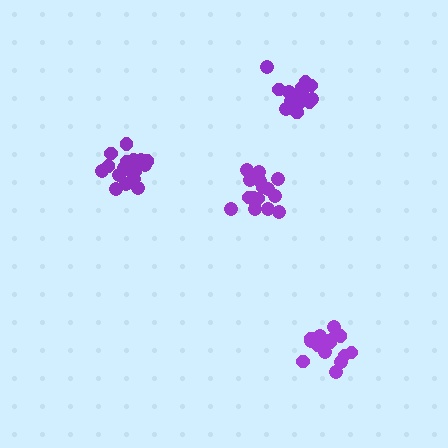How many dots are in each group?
Group 1: 15 dots, Group 2: 19 dots, Group 3: 18 dots, Group 4: 16 dots (68 total).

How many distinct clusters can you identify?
There are 4 distinct clusters.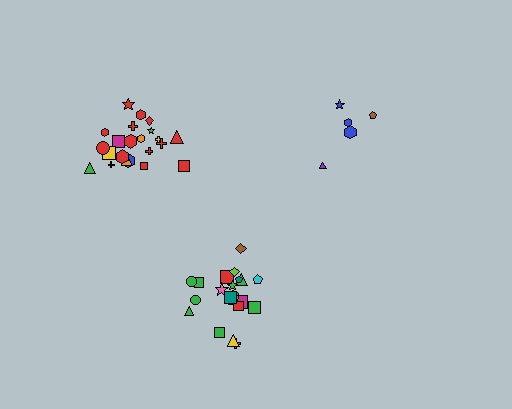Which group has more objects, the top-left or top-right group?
The top-left group.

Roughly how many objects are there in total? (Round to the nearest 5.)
Roughly 50 objects in total.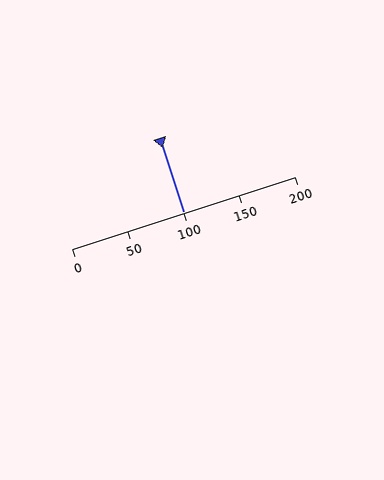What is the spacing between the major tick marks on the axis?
The major ticks are spaced 50 apart.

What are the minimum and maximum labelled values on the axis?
The axis runs from 0 to 200.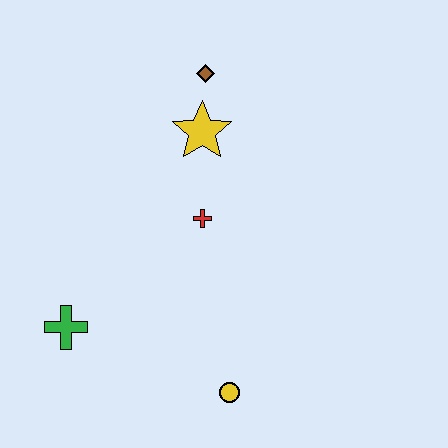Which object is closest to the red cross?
The yellow star is closest to the red cross.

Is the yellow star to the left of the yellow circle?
Yes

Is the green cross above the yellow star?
No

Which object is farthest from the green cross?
The brown diamond is farthest from the green cross.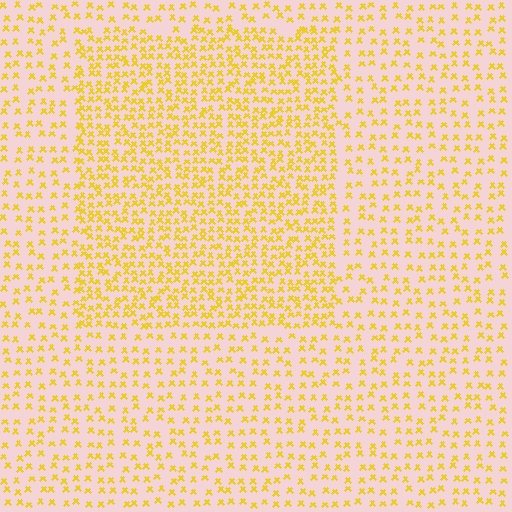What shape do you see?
I see a rectangle.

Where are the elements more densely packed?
The elements are more densely packed inside the rectangle boundary.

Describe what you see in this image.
The image contains small yellow elements arranged at two different densities. A rectangle-shaped region is visible where the elements are more densely packed than the surrounding area.